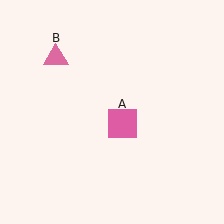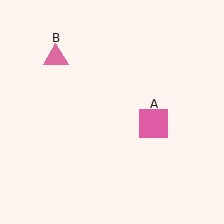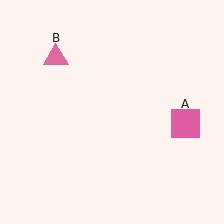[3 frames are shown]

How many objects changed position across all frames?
1 object changed position: pink square (object A).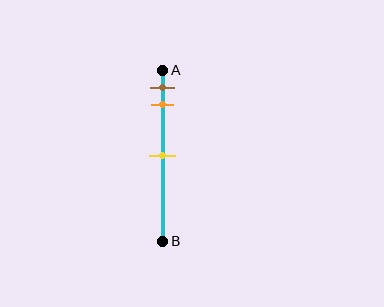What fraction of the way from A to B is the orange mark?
The orange mark is approximately 20% (0.2) of the way from A to B.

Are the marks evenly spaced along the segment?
No, the marks are not evenly spaced.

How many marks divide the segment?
There are 3 marks dividing the segment.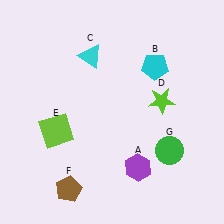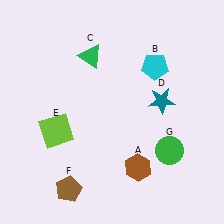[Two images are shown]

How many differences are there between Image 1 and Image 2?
There are 3 differences between the two images.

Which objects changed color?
A changed from purple to brown. C changed from cyan to green. D changed from lime to teal.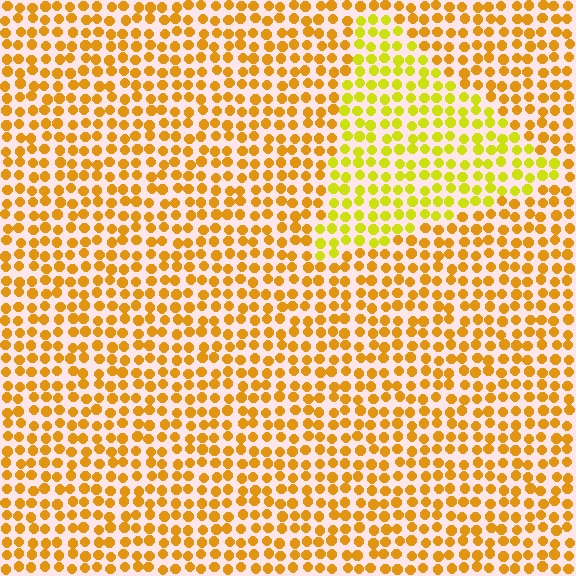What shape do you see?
I see a triangle.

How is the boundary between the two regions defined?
The boundary is defined purely by a slight shift in hue (about 28 degrees). Spacing, size, and orientation are identical on both sides.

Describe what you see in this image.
The image is filled with small orange elements in a uniform arrangement. A triangle-shaped region is visible where the elements are tinted to a slightly different hue, forming a subtle color boundary.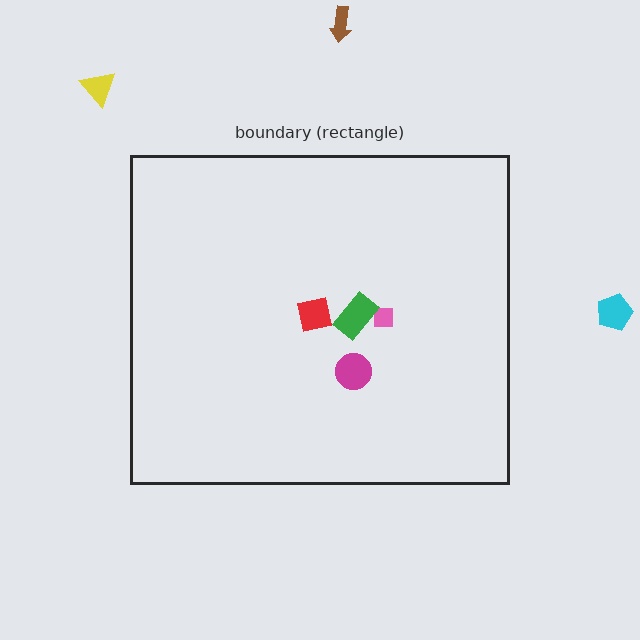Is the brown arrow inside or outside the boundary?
Outside.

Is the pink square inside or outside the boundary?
Inside.